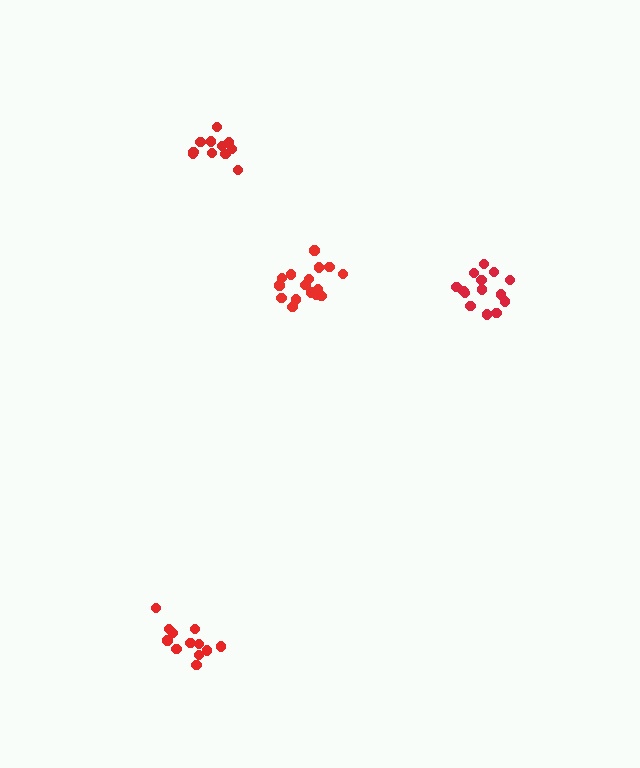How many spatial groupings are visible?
There are 4 spatial groupings.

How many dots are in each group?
Group 1: 11 dots, Group 2: 16 dots, Group 3: 14 dots, Group 4: 13 dots (54 total).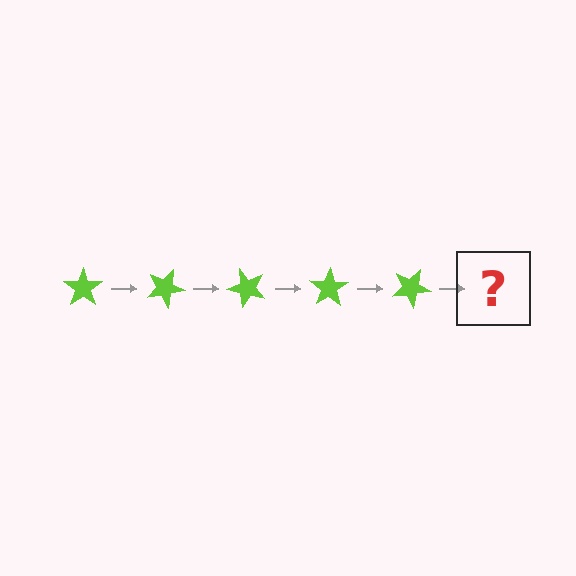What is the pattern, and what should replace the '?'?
The pattern is that the star rotates 25 degrees each step. The '?' should be a lime star rotated 125 degrees.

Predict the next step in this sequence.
The next step is a lime star rotated 125 degrees.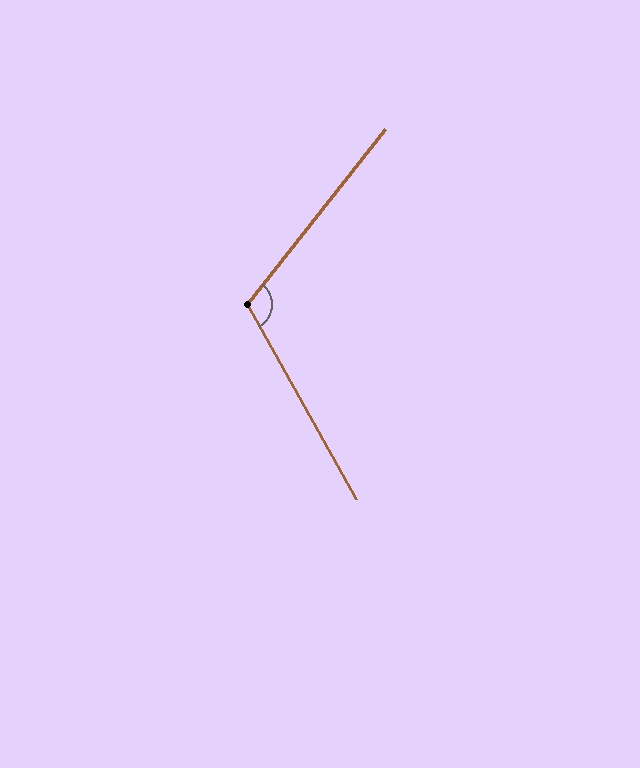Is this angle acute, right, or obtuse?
It is obtuse.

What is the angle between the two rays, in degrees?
Approximately 112 degrees.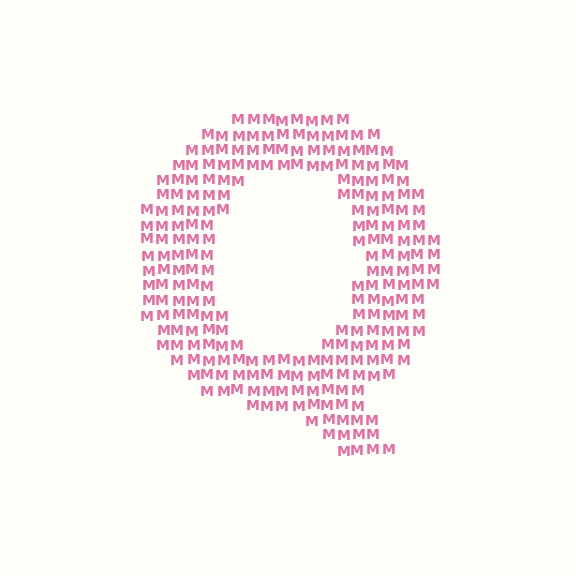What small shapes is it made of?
It is made of small letter M's.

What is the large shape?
The large shape is the letter Q.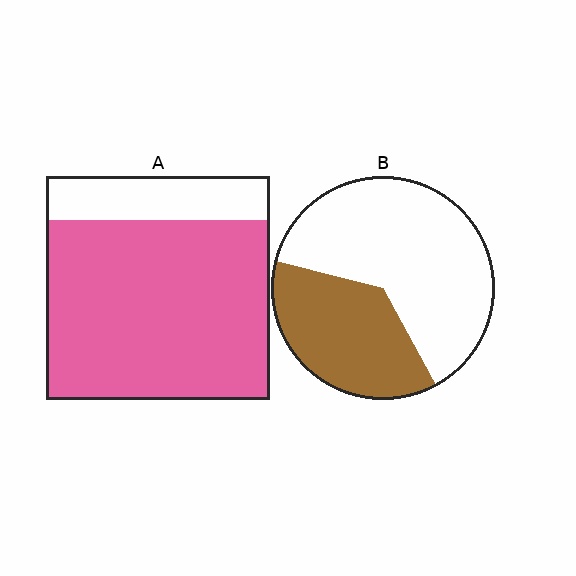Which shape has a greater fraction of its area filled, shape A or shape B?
Shape A.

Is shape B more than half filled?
No.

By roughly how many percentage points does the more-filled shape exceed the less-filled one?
By roughly 45 percentage points (A over B).